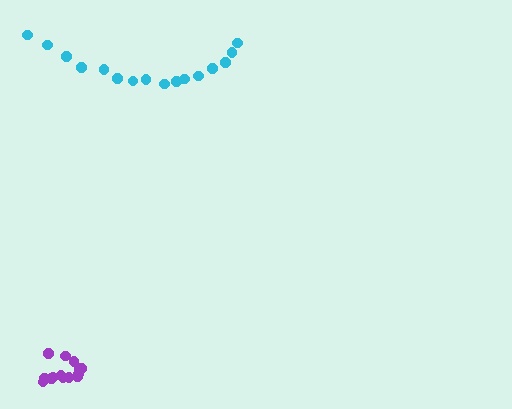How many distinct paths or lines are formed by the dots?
There are 2 distinct paths.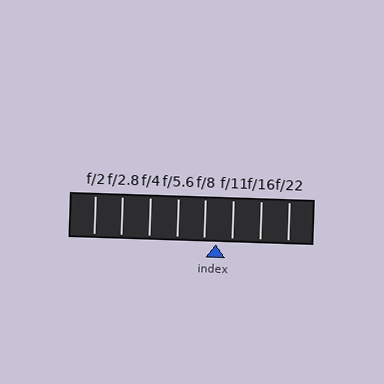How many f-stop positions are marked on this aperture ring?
There are 8 f-stop positions marked.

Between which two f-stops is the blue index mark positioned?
The index mark is between f/8 and f/11.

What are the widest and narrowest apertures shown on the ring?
The widest aperture shown is f/2 and the narrowest is f/22.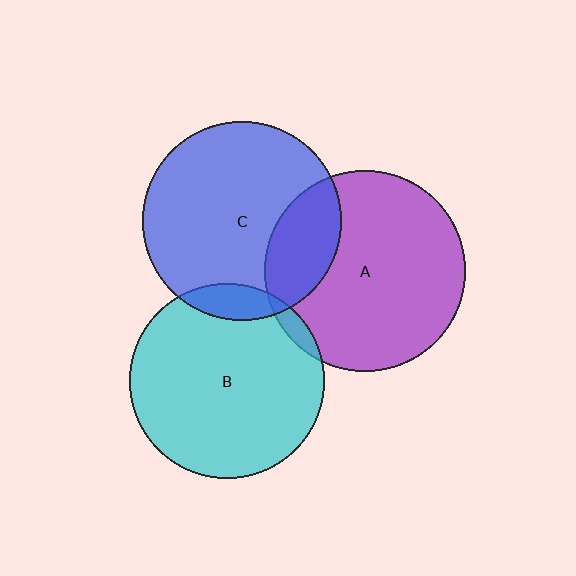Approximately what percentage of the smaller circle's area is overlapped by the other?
Approximately 10%.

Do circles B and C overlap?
Yes.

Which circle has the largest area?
Circle A (purple).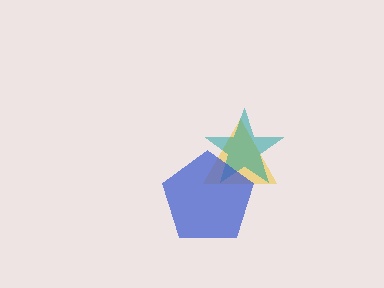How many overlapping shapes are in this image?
There are 3 overlapping shapes in the image.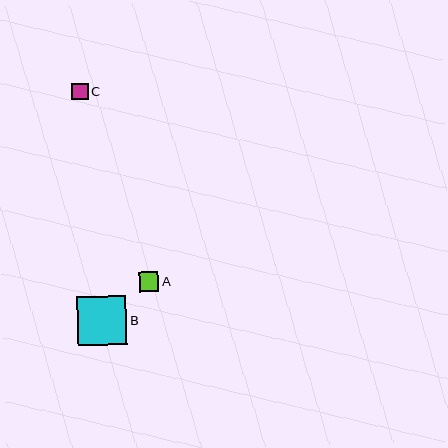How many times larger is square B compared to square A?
Square B is approximately 2.6 times the size of square A.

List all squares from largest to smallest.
From largest to smallest: B, A, C.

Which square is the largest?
Square B is the largest with a size of approximately 49 pixels.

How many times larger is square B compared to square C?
Square B is approximately 3.1 times the size of square C.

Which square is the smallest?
Square C is the smallest with a size of approximately 16 pixels.